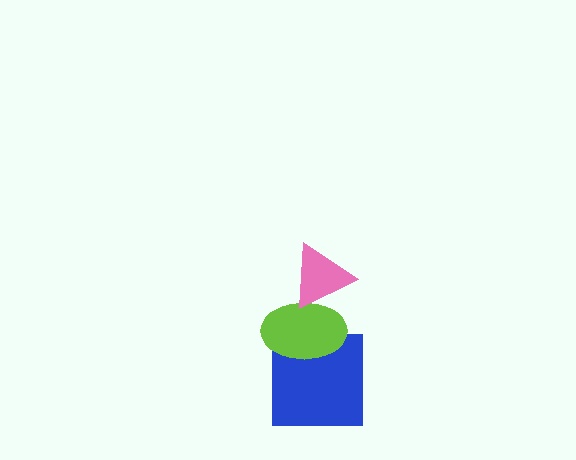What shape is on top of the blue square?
The lime ellipse is on top of the blue square.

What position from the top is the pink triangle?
The pink triangle is 1st from the top.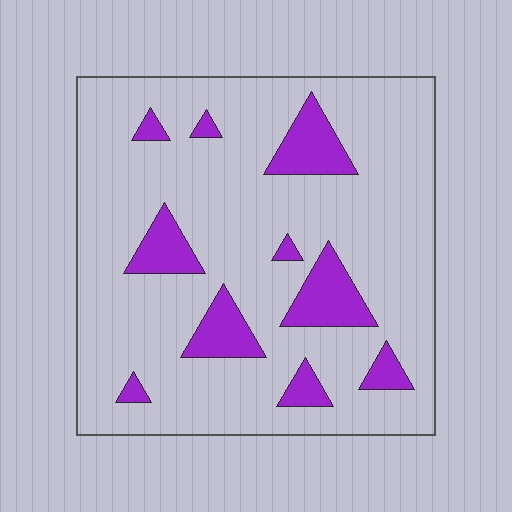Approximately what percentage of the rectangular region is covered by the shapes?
Approximately 15%.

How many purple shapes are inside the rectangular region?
10.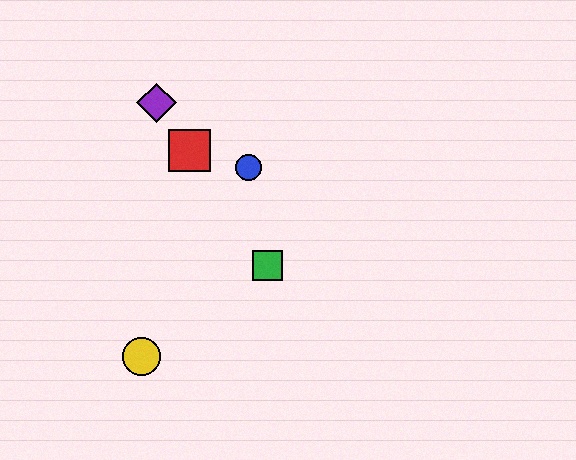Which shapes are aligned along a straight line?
The red square, the green square, the purple diamond are aligned along a straight line.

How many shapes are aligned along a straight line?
3 shapes (the red square, the green square, the purple diamond) are aligned along a straight line.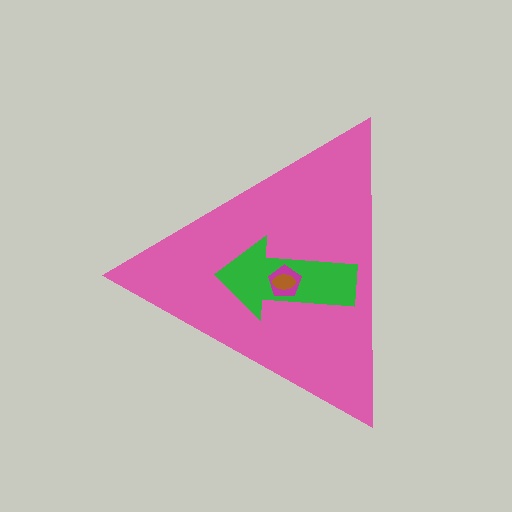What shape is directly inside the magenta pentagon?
The brown ellipse.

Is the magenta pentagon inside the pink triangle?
Yes.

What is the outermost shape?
The pink triangle.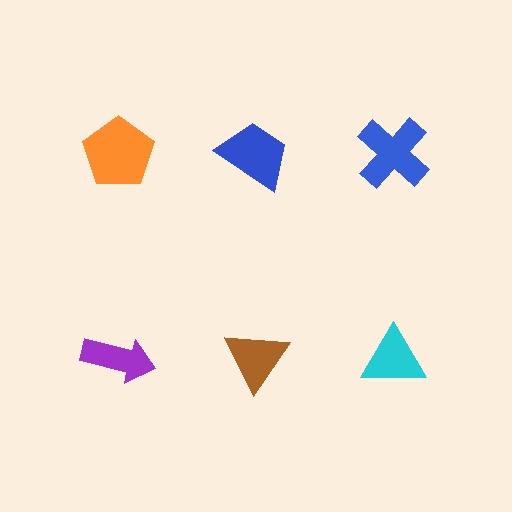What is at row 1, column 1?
An orange pentagon.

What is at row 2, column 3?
A cyan triangle.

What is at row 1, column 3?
A blue cross.